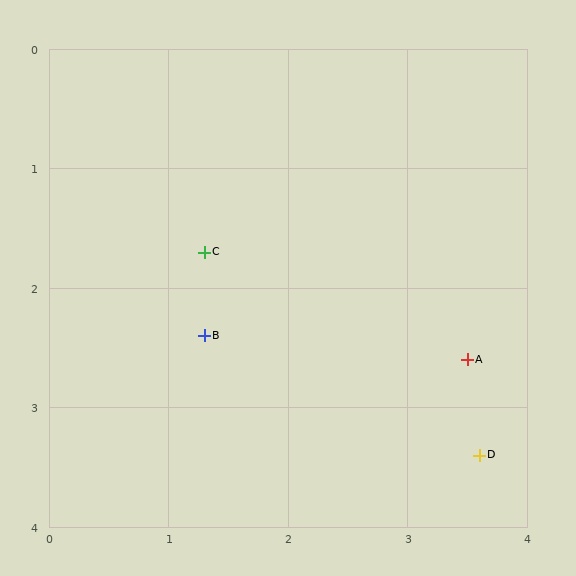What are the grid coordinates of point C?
Point C is at approximately (1.3, 1.7).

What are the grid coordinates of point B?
Point B is at approximately (1.3, 2.4).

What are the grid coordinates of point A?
Point A is at approximately (3.5, 2.6).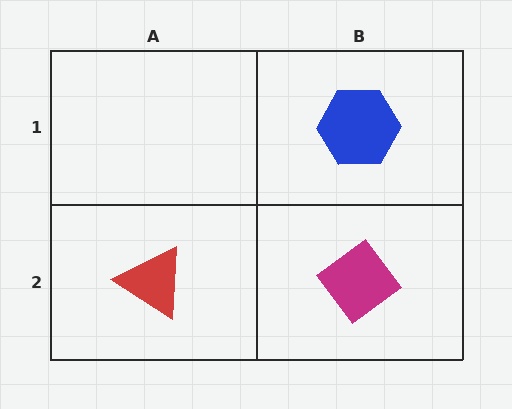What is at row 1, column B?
A blue hexagon.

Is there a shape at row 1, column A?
No, that cell is empty.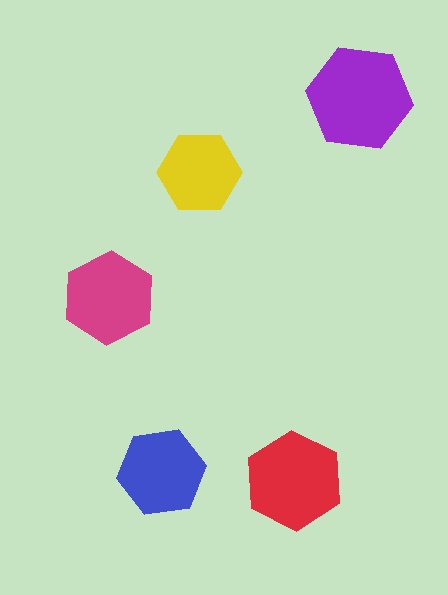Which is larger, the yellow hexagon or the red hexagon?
The red one.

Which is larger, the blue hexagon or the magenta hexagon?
The magenta one.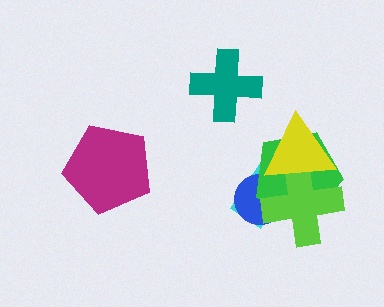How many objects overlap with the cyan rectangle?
4 objects overlap with the cyan rectangle.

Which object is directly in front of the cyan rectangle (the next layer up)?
The blue circle is directly in front of the cyan rectangle.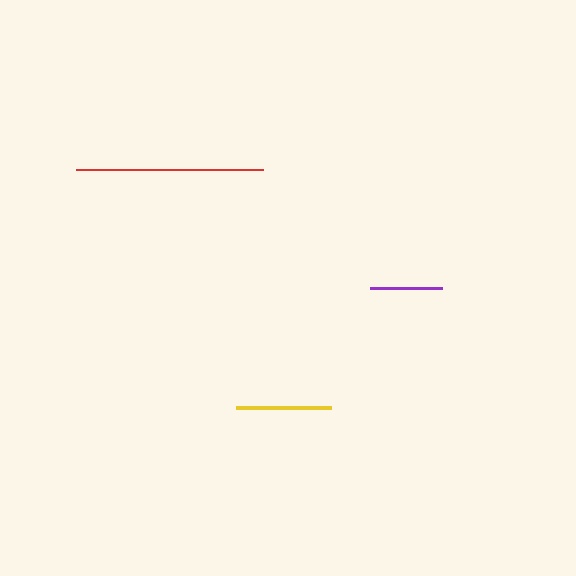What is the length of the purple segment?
The purple segment is approximately 71 pixels long.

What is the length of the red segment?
The red segment is approximately 187 pixels long.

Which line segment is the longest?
The red line is the longest at approximately 187 pixels.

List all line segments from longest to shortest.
From longest to shortest: red, yellow, purple.